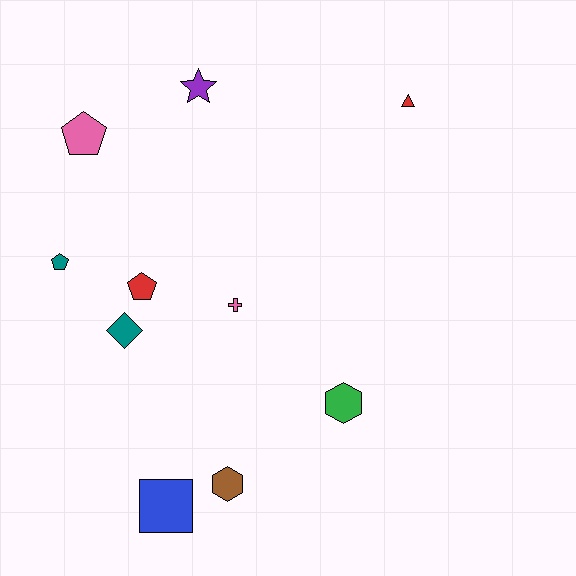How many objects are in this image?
There are 10 objects.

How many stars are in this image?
There is 1 star.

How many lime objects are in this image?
There are no lime objects.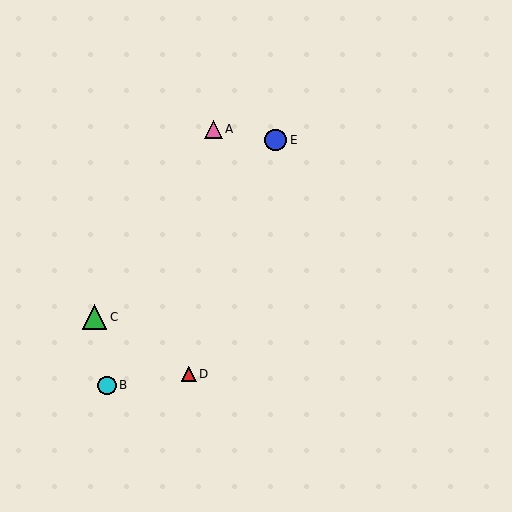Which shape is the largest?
The green triangle (labeled C) is the largest.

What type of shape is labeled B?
Shape B is a cyan circle.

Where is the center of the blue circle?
The center of the blue circle is at (276, 140).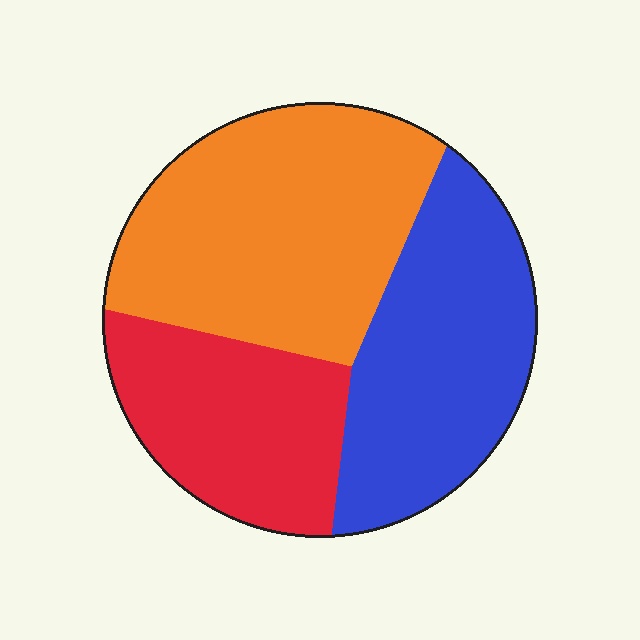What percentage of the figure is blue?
Blue takes up about one third (1/3) of the figure.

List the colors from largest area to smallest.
From largest to smallest: orange, blue, red.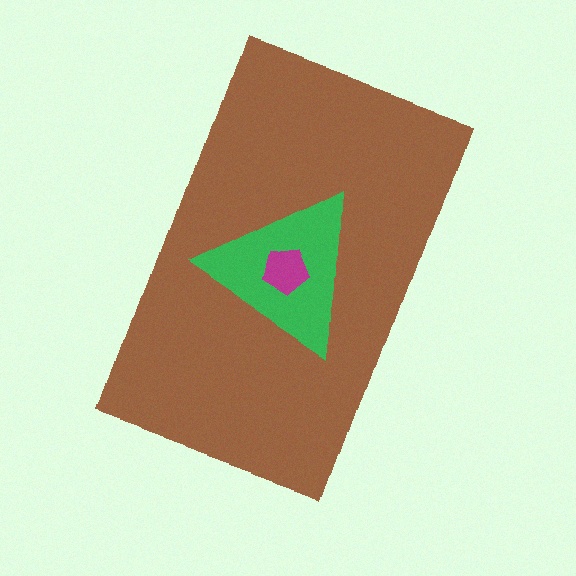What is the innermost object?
The magenta pentagon.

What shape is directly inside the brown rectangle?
The green triangle.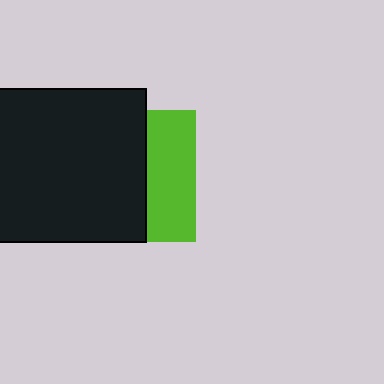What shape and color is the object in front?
The object in front is a black rectangle.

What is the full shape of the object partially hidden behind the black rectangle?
The partially hidden object is a lime square.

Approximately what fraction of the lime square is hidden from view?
Roughly 64% of the lime square is hidden behind the black rectangle.